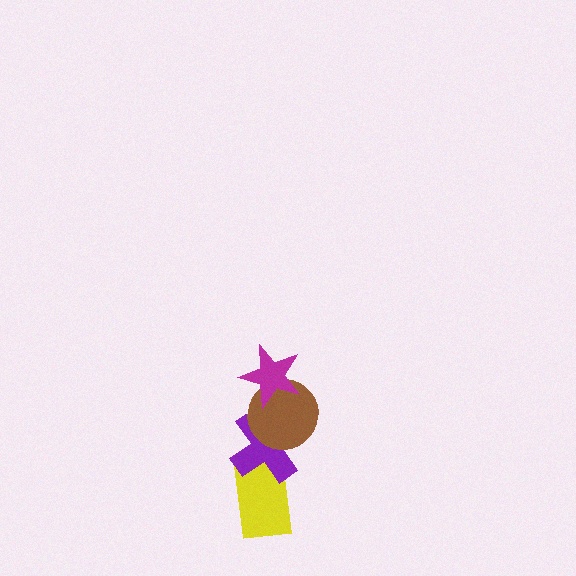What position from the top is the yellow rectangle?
The yellow rectangle is 4th from the top.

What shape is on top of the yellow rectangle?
The purple cross is on top of the yellow rectangle.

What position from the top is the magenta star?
The magenta star is 1st from the top.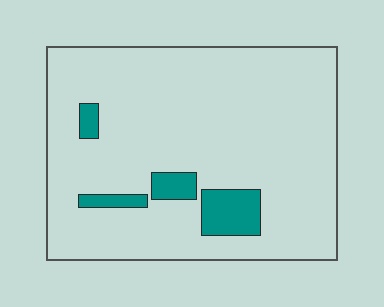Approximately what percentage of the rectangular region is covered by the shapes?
Approximately 10%.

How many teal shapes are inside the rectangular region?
4.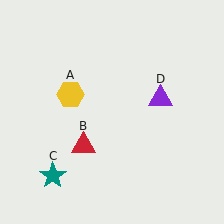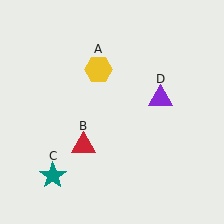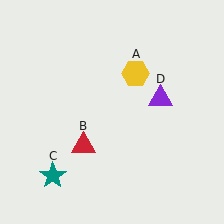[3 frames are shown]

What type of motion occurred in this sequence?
The yellow hexagon (object A) rotated clockwise around the center of the scene.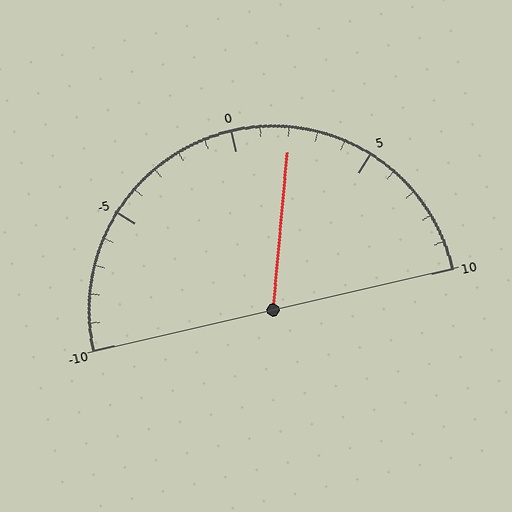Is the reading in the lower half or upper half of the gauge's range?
The reading is in the upper half of the range (-10 to 10).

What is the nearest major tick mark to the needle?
The nearest major tick mark is 0.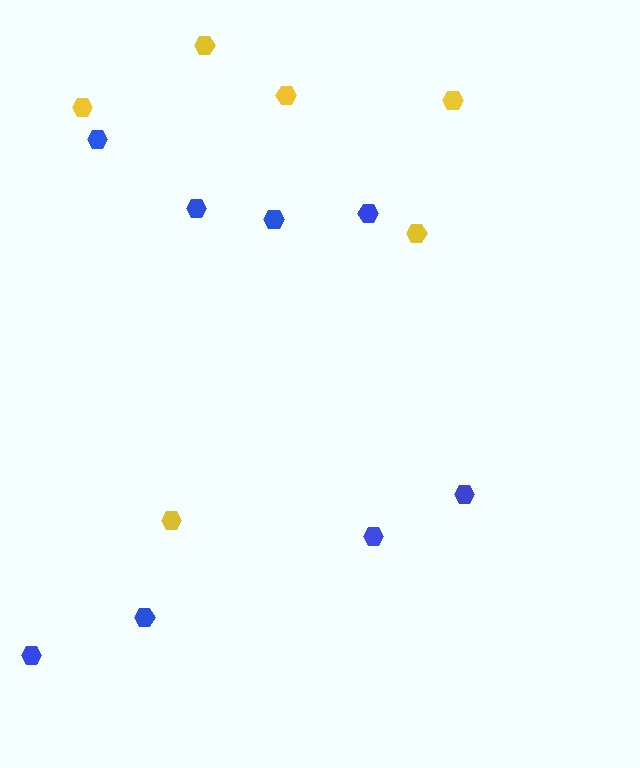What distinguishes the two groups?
There are 2 groups: one group of blue hexagons (8) and one group of yellow hexagons (6).